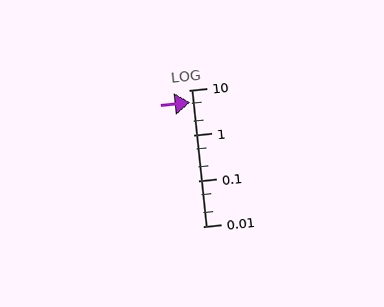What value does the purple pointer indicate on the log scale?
The pointer indicates approximately 5.4.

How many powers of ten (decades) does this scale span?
The scale spans 3 decades, from 0.01 to 10.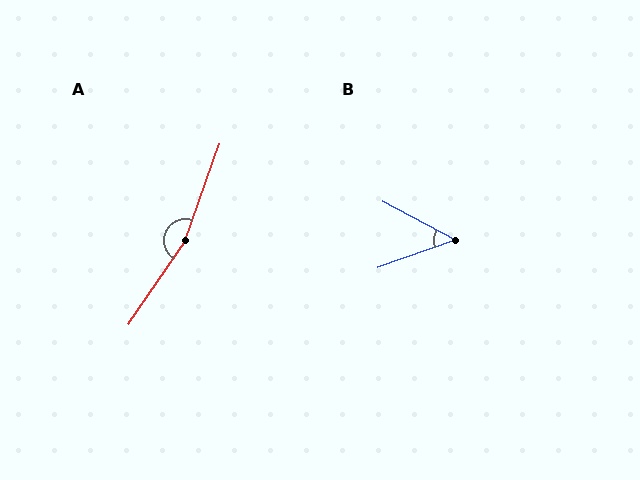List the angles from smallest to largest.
B (48°), A (166°).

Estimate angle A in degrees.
Approximately 166 degrees.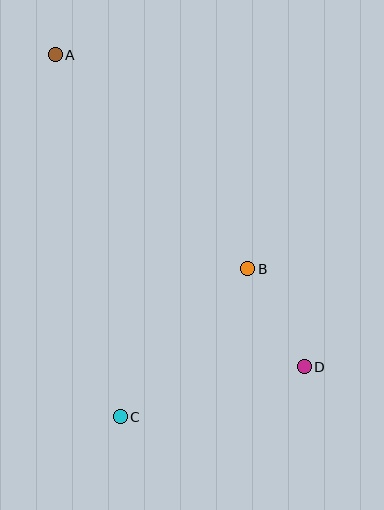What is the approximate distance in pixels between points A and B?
The distance between A and B is approximately 288 pixels.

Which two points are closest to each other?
Points B and D are closest to each other.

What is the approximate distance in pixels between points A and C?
The distance between A and C is approximately 368 pixels.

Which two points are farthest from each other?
Points A and D are farthest from each other.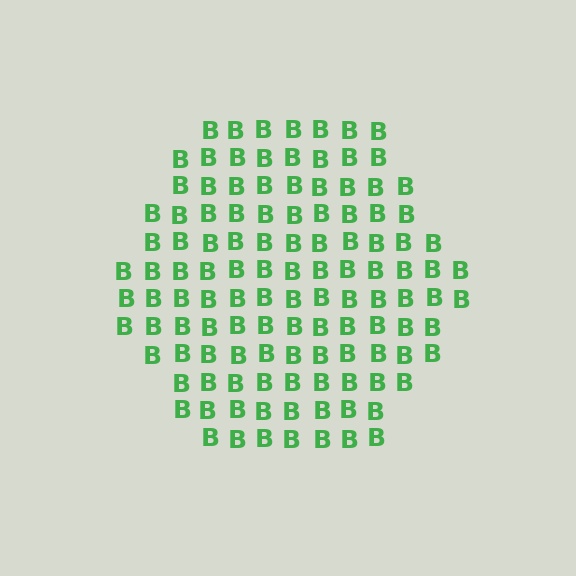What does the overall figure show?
The overall figure shows a hexagon.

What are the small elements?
The small elements are letter B's.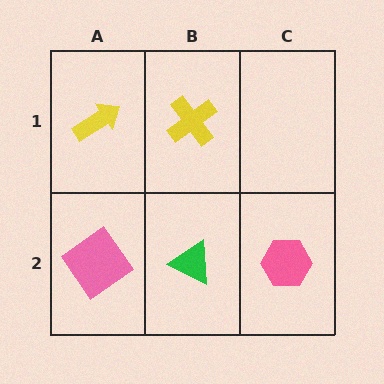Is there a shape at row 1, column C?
No, that cell is empty.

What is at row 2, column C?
A pink hexagon.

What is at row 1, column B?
A yellow cross.